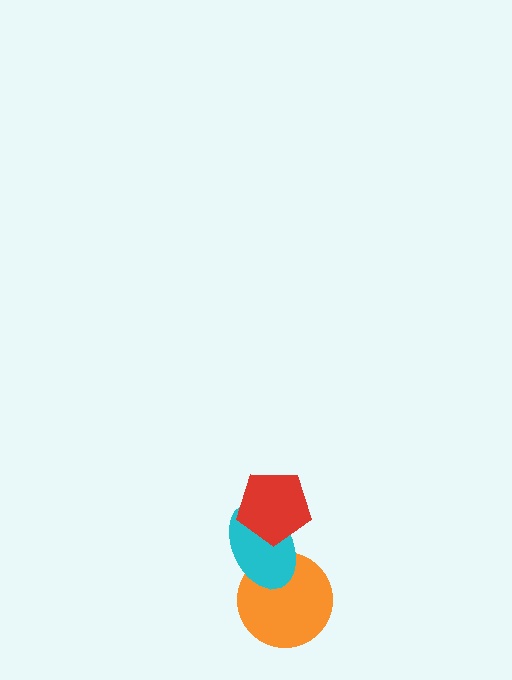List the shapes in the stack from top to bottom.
From top to bottom: the red pentagon, the cyan ellipse, the orange circle.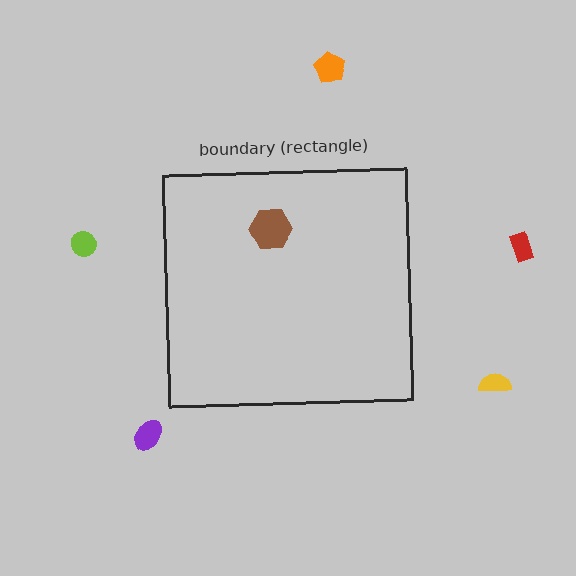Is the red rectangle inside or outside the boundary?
Outside.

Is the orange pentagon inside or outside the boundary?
Outside.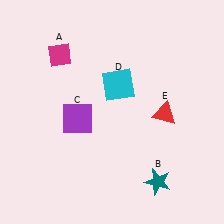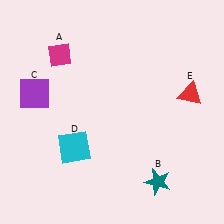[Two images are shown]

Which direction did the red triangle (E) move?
The red triangle (E) moved right.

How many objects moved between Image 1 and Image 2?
3 objects moved between the two images.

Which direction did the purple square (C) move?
The purple square (C) moved left.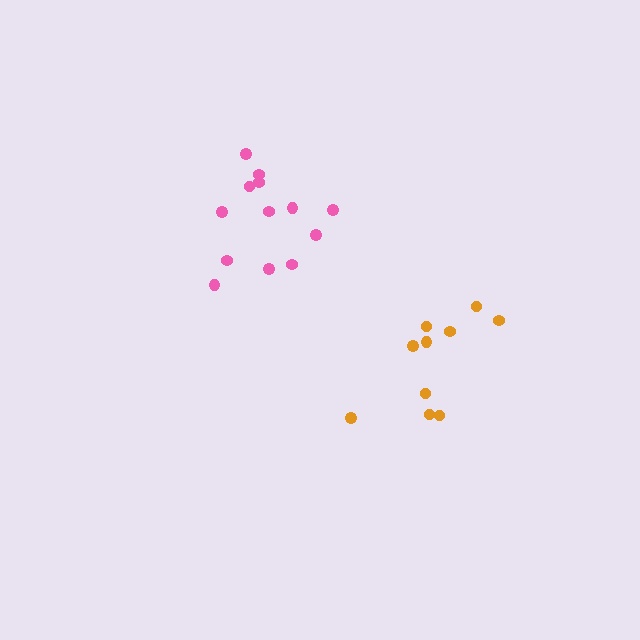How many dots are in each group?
Group 1: 10 dots, Group 2: 13 dots (23 total).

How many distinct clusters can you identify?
There are 2 distinct clusters.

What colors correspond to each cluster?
The clusters are colored: orange, pink.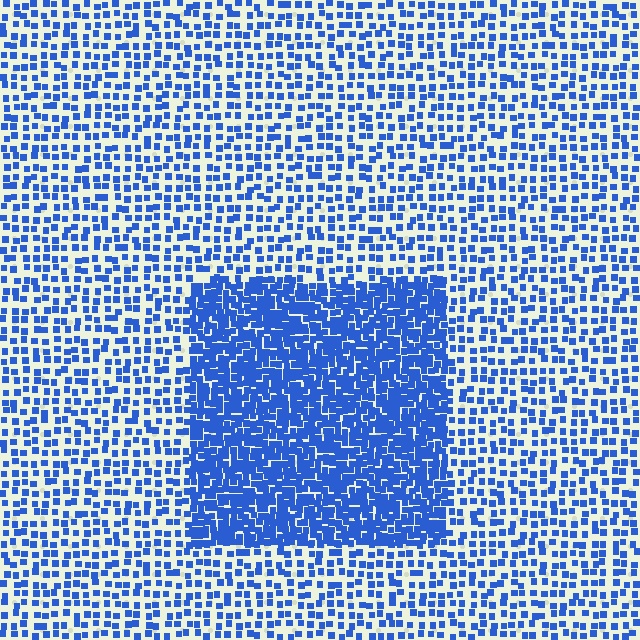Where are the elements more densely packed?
The elements are more densely packed inside the rectangle boundary.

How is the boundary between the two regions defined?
The boundary is defined by a change in element density (approximately 2.4x ratio). All elements are the same color, size, and shape.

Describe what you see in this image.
The image contains small blue elements arranged at two different densities. A rectangle-shaped region is visible where the elements are more densely packed than the surrounding area.